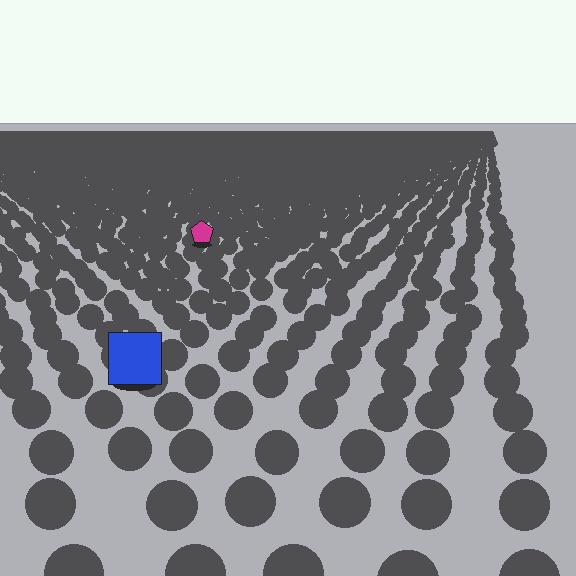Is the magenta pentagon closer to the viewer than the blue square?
No. The blue square is closer — you can tell from the texture gradient: the ground texture is coarser near it.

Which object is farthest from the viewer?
The magenta pentagon is farthest from the viewer. It appears smaller and the ground texture around it is denser.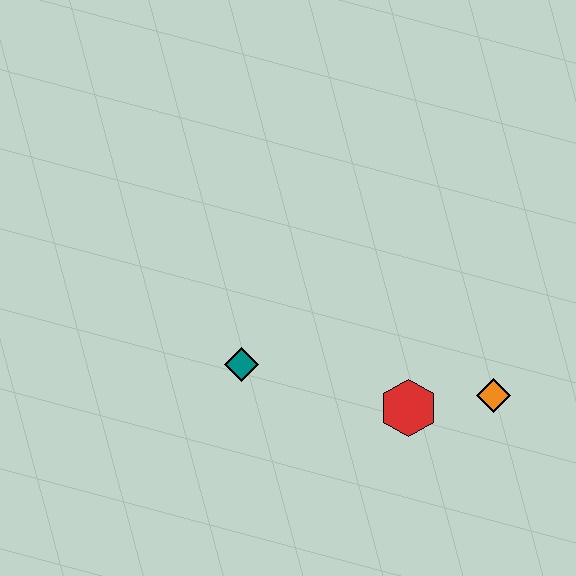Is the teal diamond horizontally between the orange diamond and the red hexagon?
No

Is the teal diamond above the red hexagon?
Yes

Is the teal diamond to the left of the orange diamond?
Yes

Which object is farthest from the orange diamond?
The teal diamond is farthest from the orange diamond.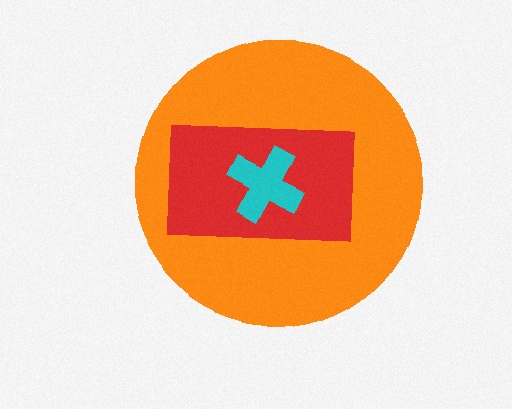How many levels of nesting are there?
3.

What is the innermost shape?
The cyan cross.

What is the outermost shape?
The orange circle.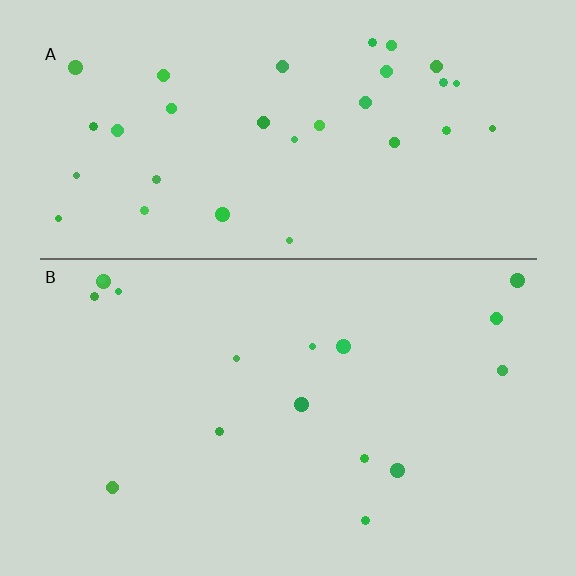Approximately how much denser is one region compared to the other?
Approximately 2.0× — region A over region B.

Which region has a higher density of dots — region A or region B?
A (the top).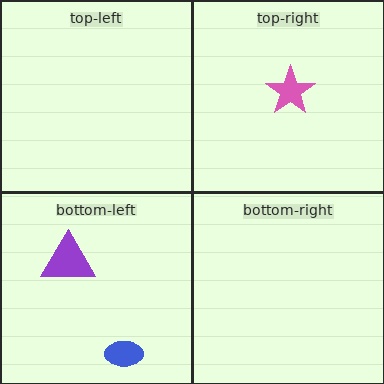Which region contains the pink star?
The top-right region.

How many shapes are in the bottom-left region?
2.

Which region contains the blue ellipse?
The bottom-left region.